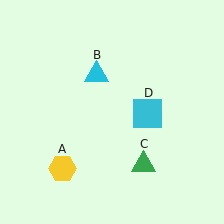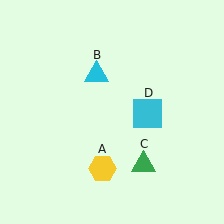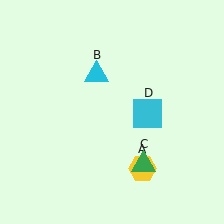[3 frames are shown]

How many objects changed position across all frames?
1 object changed position: yellow hexagon (object A).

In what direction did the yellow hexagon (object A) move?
The yellow hexagon (object A) moved right.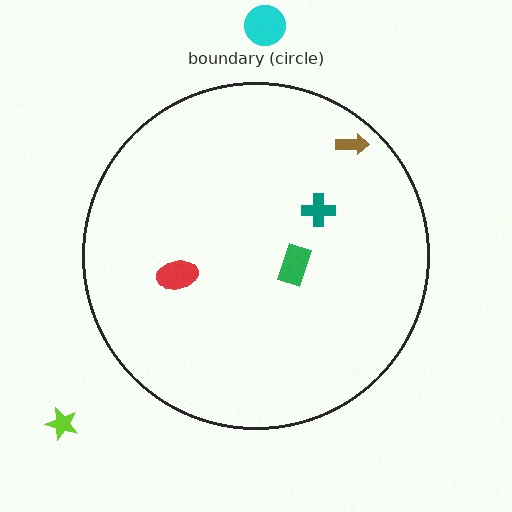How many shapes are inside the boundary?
4 inside, 2 outside.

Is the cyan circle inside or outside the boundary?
Outside.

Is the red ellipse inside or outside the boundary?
Inside.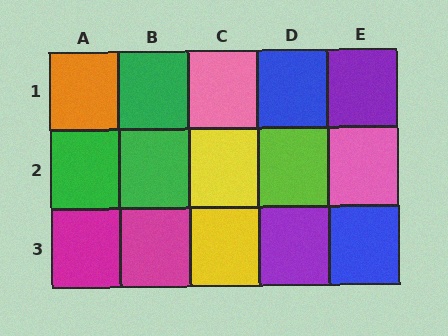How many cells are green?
3 cells are green.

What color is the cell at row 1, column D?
Blue.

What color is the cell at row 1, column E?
Purple.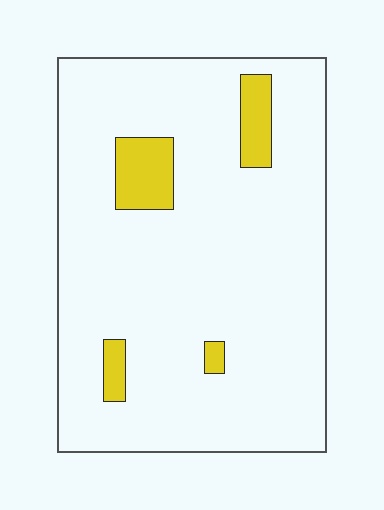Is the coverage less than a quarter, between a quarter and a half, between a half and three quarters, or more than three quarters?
Less than a quarter.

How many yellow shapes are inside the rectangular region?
4.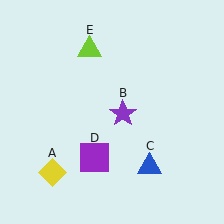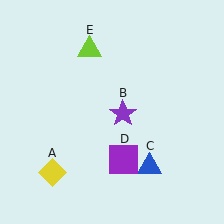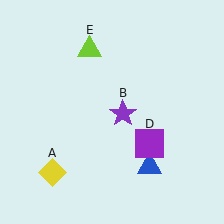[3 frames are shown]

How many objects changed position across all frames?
1 object changed position: purple square (object D).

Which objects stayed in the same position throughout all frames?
Yellow diamond (object A) and purple star (object B) and blue triangle (object C) and lime triangle (object E) remained stationary.